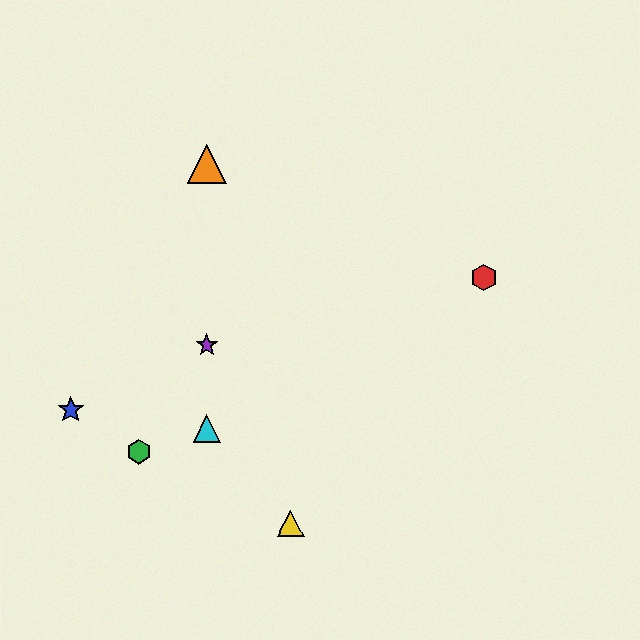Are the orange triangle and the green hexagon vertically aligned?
No, the orange triangle is at x≈207 and the green hexagon is at x≈139.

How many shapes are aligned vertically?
3 shapes (the purple star, the orange triangle, the cyan triangle) are aligned vertically.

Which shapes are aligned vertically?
The purple star, the orange triangle, the cyan triangle are aligned vertically.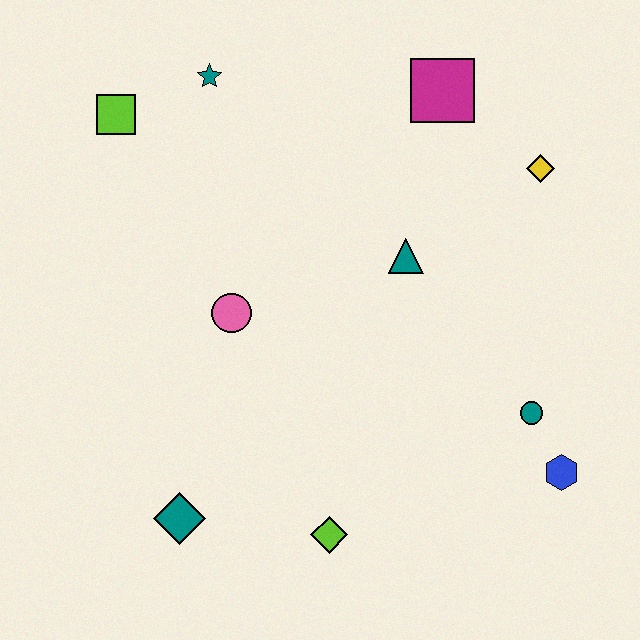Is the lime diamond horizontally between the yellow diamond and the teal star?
Yes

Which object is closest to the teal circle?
The blue hexagon is closest to the teal circle.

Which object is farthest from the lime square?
The blue hexagon is farthest from the lime square.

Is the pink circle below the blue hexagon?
No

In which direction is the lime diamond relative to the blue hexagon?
The lime diamond is to the left of the blue hexagon.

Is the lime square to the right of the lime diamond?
No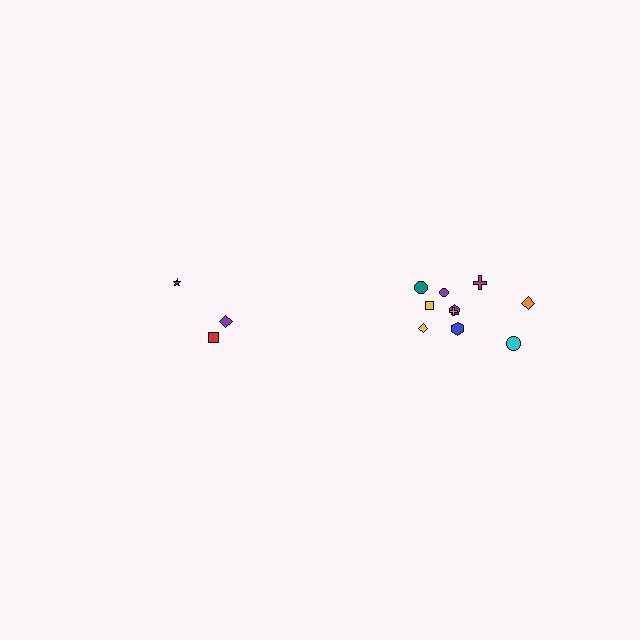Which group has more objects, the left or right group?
The right group.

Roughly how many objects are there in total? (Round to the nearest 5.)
Roughly 15 objects in total.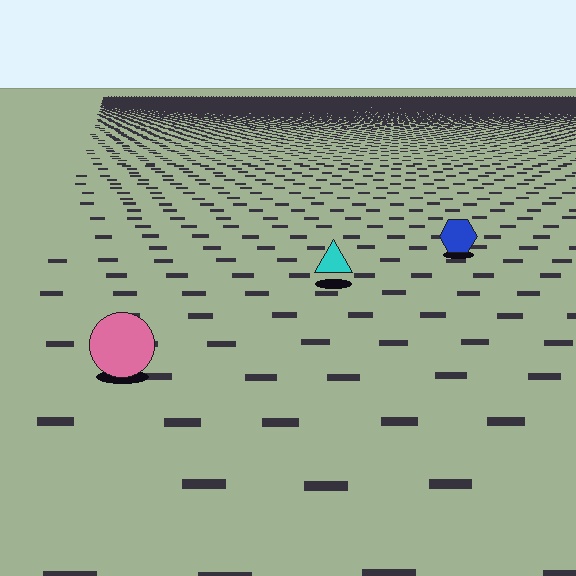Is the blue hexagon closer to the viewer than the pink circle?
No. The pink circle is closer — you can tell from the texture gradient: the ground texture is coarser near it.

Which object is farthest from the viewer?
The blue hexagon is farthest from the viewer. It appears smaller and the ground texture around it is denser.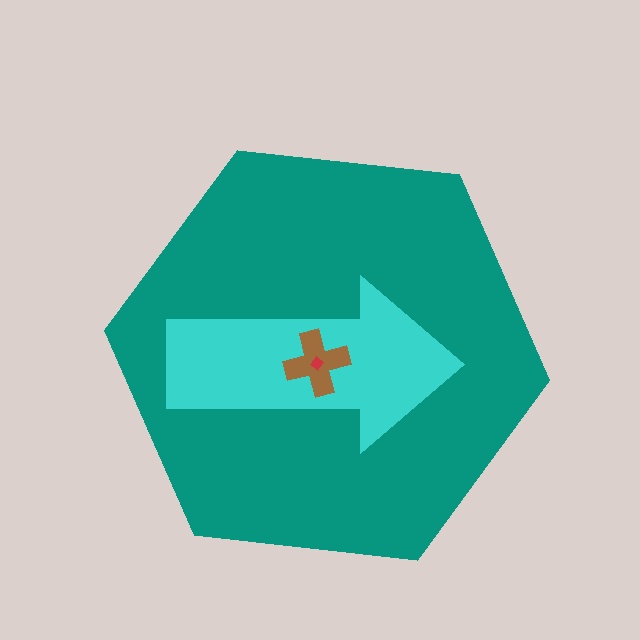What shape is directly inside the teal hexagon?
The cyan arrow.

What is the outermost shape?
The teal hexagon.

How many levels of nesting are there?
4.